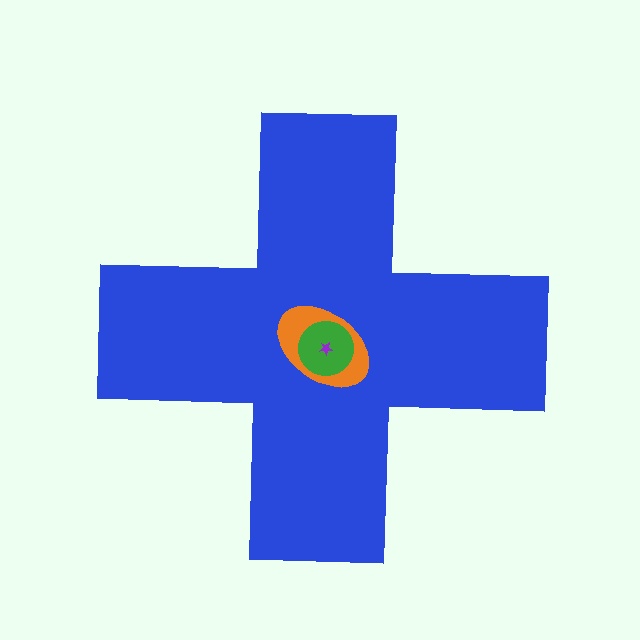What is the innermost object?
The purple star.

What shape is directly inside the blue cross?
The orange ellipse.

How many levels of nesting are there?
4.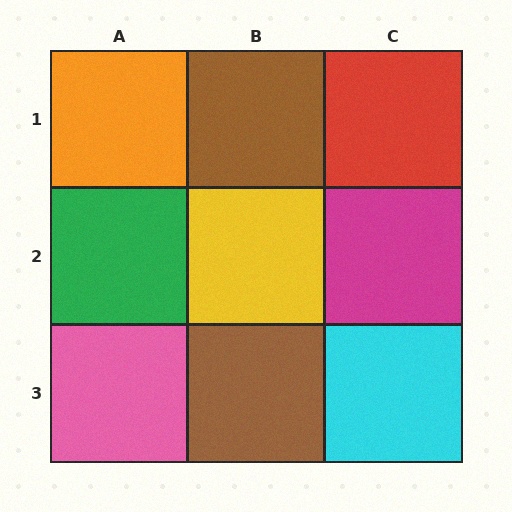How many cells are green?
1 cell is green.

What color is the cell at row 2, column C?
Magenta.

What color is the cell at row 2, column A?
Green.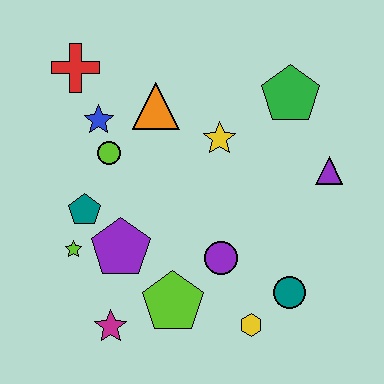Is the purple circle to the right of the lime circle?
Yes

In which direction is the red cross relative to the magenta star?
The red cross is above the magenta star.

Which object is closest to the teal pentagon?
The lime star is closest to the teal pentagon.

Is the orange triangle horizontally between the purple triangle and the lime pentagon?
No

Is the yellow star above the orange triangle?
No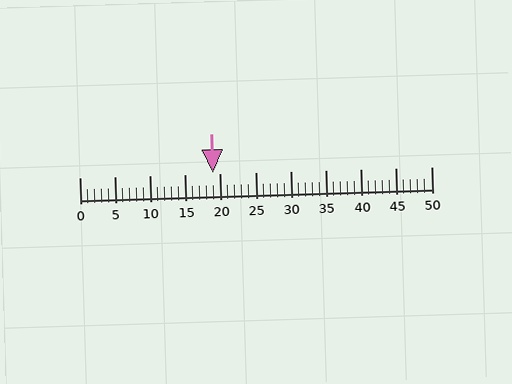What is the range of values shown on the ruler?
The ruler shows values from 0 to 50.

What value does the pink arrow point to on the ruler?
The pink arrow points to approximately 19.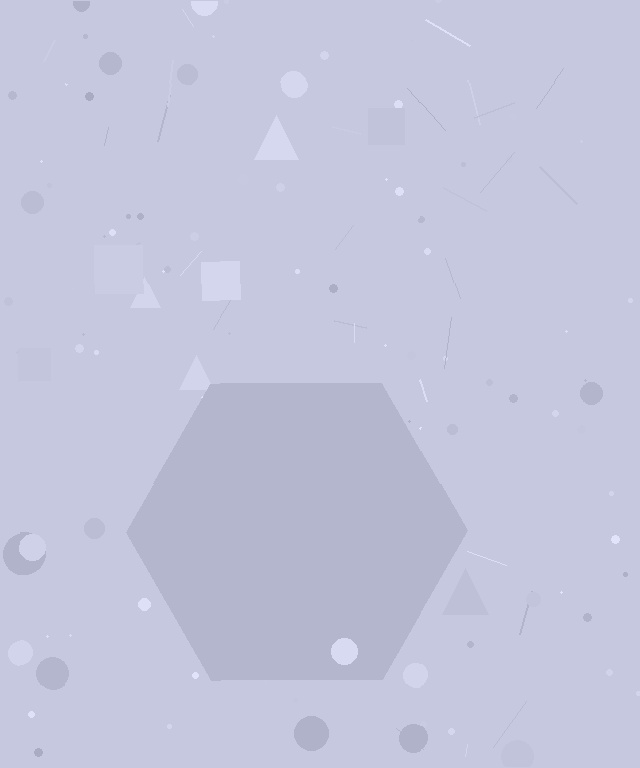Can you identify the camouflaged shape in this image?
The camouflaged shape is a hexagon.